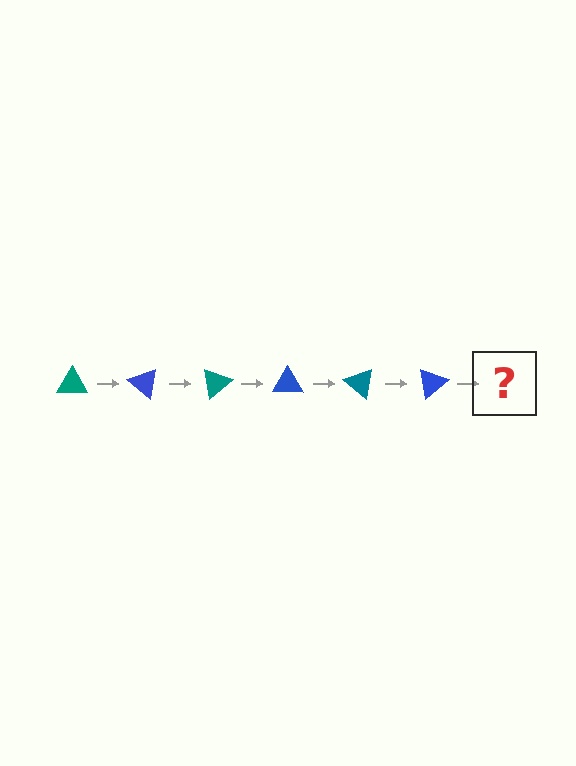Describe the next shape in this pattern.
It should be a teal triangle, rotated 240 degrees from the start.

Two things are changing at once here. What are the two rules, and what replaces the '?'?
The two rules are that it rotates 40 degrees each step and the color cycles through teal and blue. The '?' should be a teal triangle, rotated 240 degrees from the start.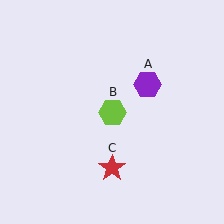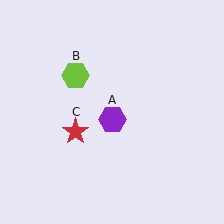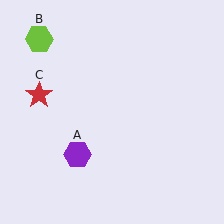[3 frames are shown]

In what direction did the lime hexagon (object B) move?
The lime hexagon (object B) moved up and to the left.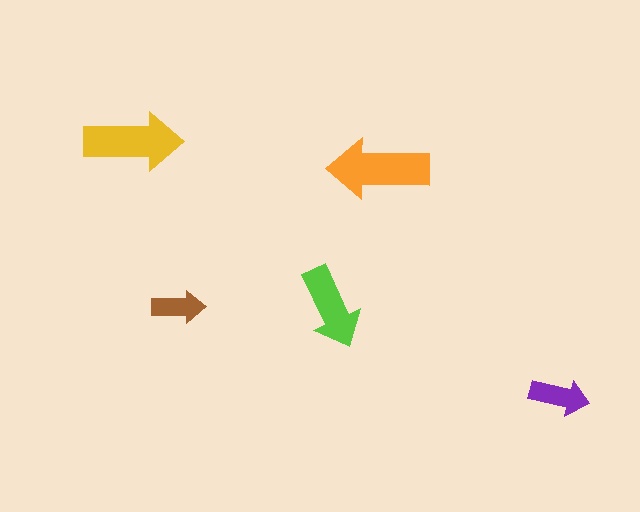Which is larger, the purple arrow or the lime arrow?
The lime one.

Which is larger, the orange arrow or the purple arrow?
The orange one.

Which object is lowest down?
The purple arrow is bottommost.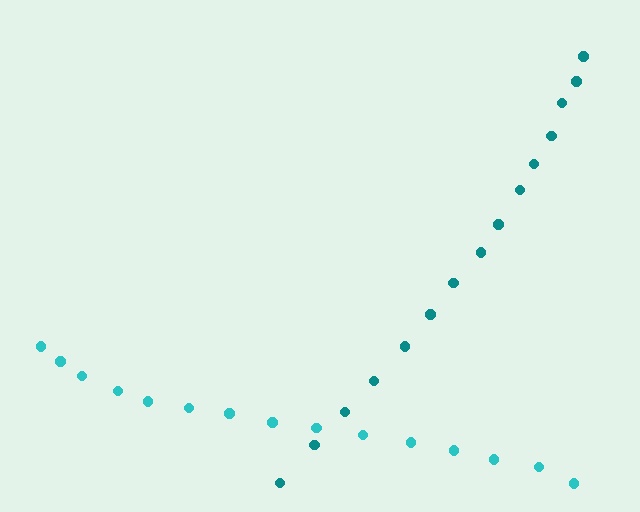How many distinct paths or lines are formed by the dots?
There are 2 distinct paths.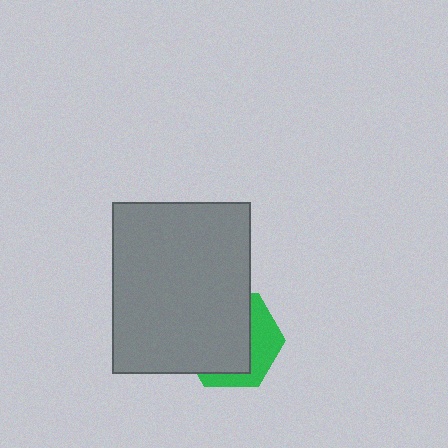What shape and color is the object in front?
The object in front is a gray rectangle.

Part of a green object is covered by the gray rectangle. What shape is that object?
It is a hexagon.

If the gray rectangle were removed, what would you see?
You would see the complete green hexagon.